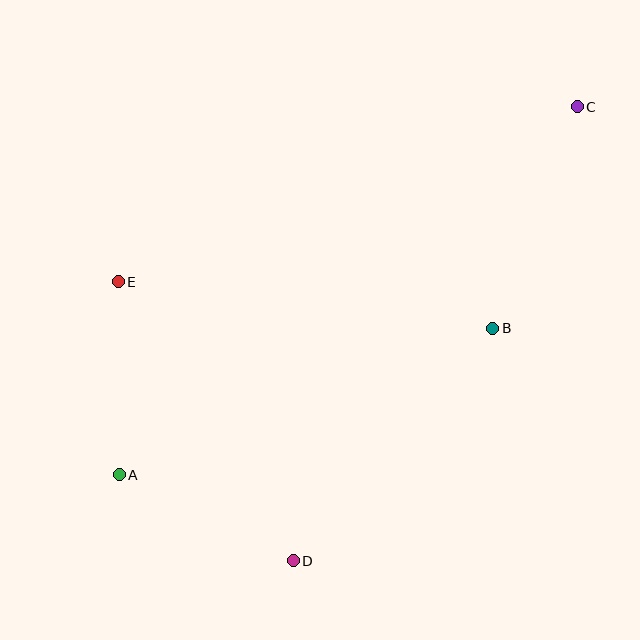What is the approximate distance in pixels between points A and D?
The distance between A and D is approximately 195 pixels.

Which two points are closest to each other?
Points A and E are closest to each other.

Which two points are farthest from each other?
Points A and C are farthest from each other.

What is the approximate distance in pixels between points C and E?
The distance between C and E is approximately 491 pixels.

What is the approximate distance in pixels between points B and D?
The distance between B and D is approximately 306 pixels.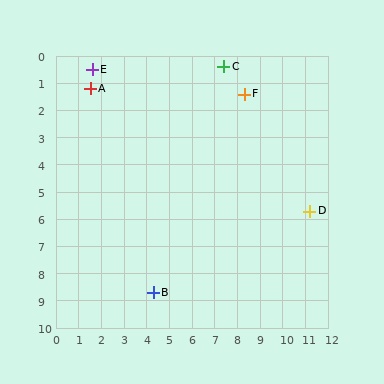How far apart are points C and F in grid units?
Points C and F are about 1.3 grid units apart.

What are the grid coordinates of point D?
Point D is at approximately (11.2, 5.7).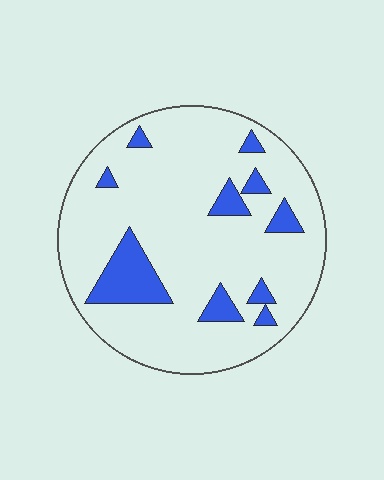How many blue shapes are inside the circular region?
10.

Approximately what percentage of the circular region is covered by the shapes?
Approximately 15%.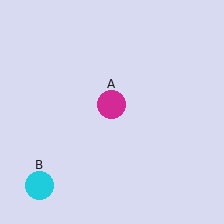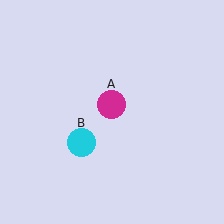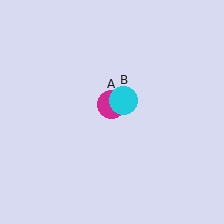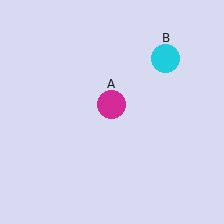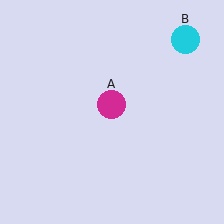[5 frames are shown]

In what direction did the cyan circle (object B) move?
The cyan circle (object B) moved up and to the right.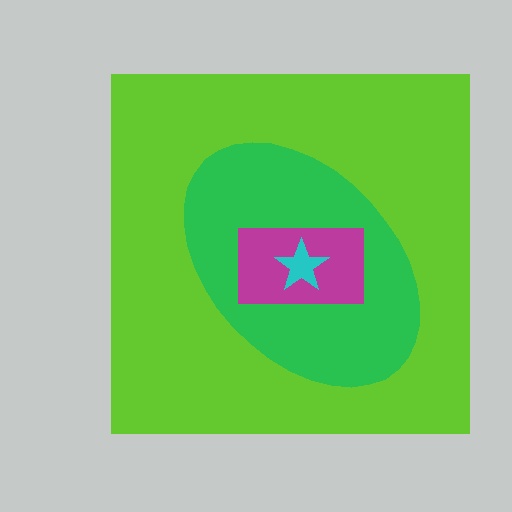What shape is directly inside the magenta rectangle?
The cyan star.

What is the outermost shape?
The lime square.